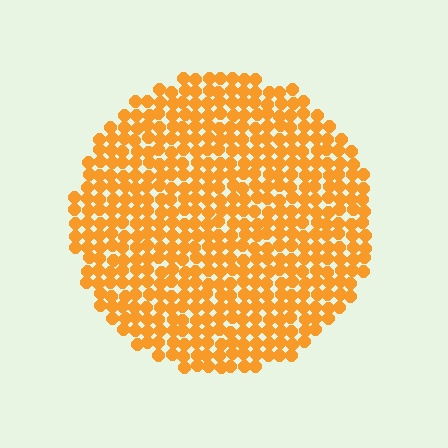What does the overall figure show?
The overall figure shows a circle.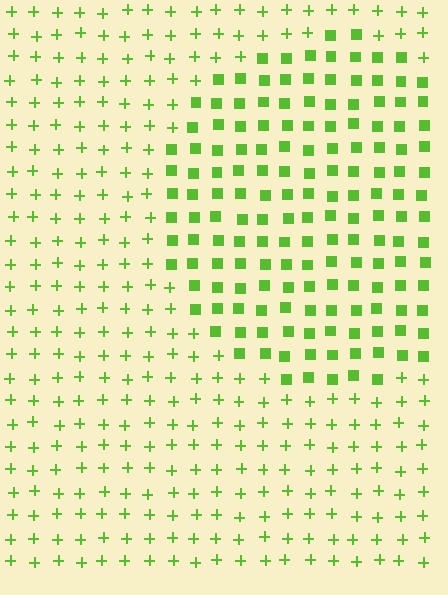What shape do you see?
I see a circle.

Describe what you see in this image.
The image is filled with small lime elements arranged in a uniform grid. A circle-shaped region contains squares, while the surrounding area contains plus signs. The boundary is defined purely by the change in element shape.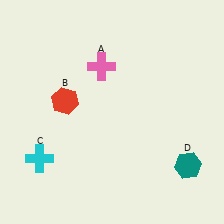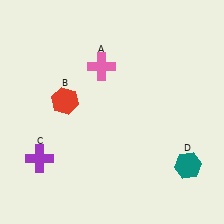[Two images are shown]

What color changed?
The cross (C) changed from cyan in Image 1 to purple in Image 2.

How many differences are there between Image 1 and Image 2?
There is 1 difference between the two images.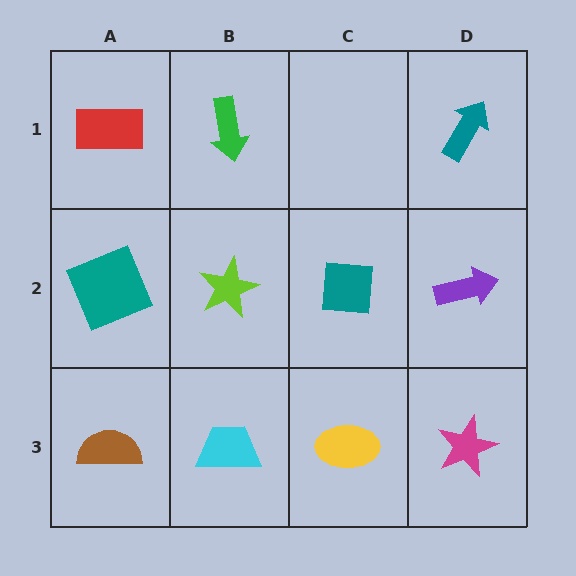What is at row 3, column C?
A yellow ellipse.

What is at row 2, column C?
A teal square.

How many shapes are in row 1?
3 shapes.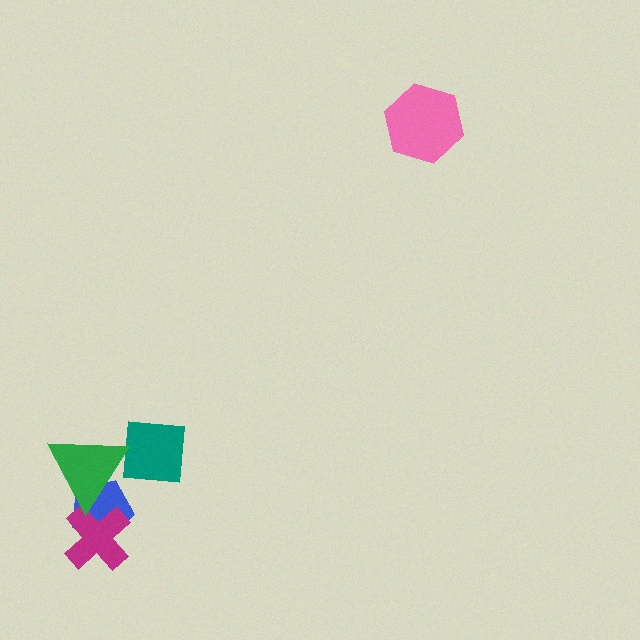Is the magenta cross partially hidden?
Yes, it is partially covered by another shape.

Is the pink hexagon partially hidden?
No, no other shape covers it.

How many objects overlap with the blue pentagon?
2 objects overlap with the blue pentagon.